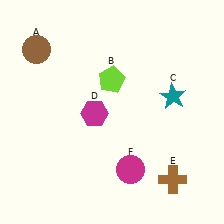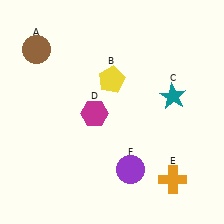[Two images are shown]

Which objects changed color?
B changed from lime to yellow. E changed from brown to orange. F changed from magenta to purple.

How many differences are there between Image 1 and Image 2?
There are 3 differences between the two images.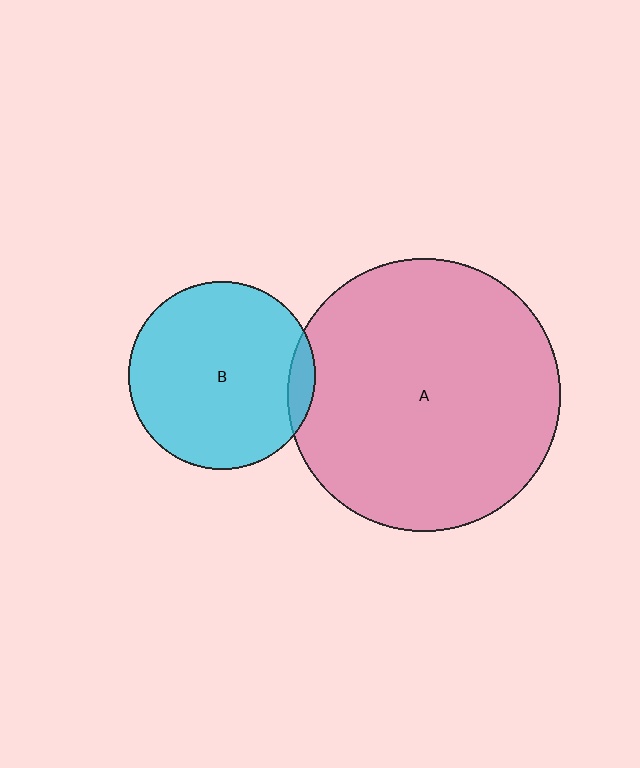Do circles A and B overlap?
Yes.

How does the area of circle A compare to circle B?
Approximately 2.1 times.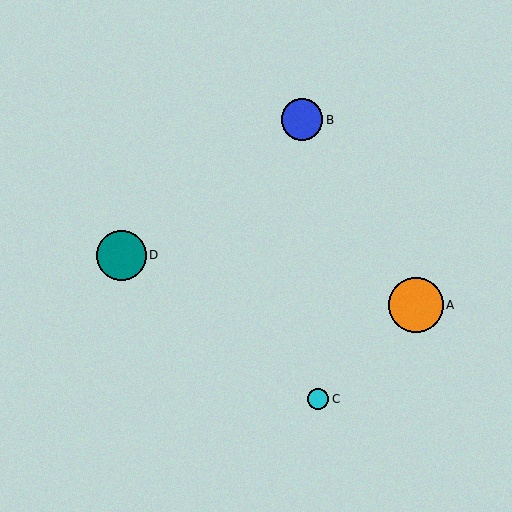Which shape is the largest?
The orange circle (labeled A) is the largest.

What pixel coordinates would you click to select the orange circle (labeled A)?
Click at (416, 305) to select the orange circle A.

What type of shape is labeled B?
Shape B is a blue circle.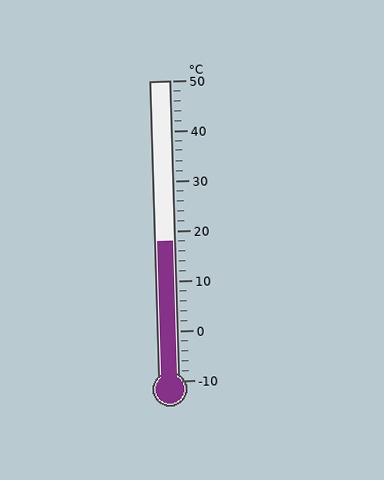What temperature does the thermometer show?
The thermometer shows approximately 18°C.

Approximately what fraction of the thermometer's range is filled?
The thermometer is filled to approximately 45% of its range.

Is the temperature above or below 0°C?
The temperature is above 0°C.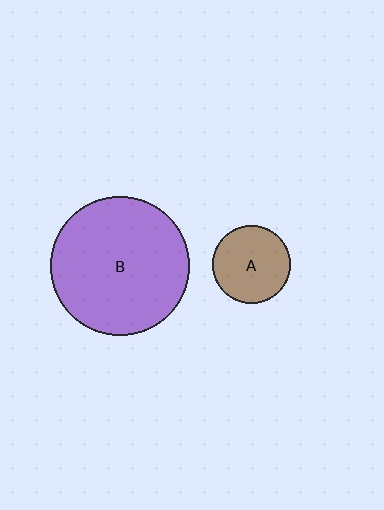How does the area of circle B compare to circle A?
Approximately 3.2 times.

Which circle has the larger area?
Circle B (purple).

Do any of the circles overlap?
No, none of the circles overlap.